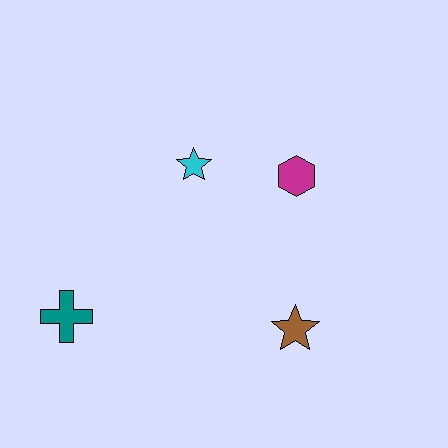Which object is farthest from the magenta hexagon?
The teal cross is farthest from the magenta hexagon.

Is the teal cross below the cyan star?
Yes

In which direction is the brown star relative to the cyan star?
The brown star is below the cyan star.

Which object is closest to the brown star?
The magenta hexagon is closest to the brown star.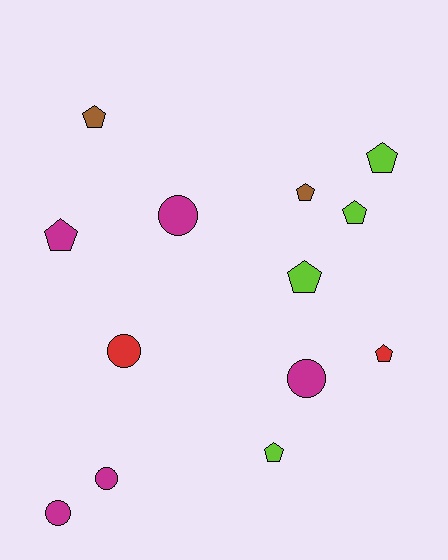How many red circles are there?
There is 1 red circle.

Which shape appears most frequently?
Pentagon, with 8 objects.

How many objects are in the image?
There are 13 objects.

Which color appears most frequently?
Magenta, with 5 objects.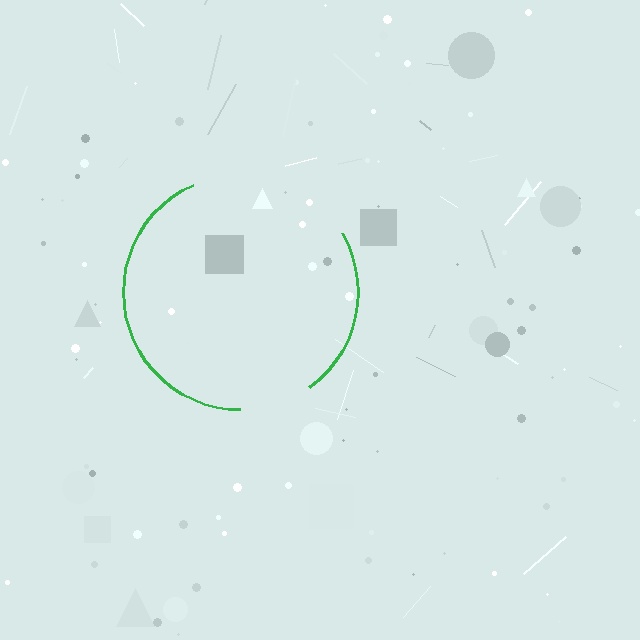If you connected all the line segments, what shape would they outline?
They would outline a circle.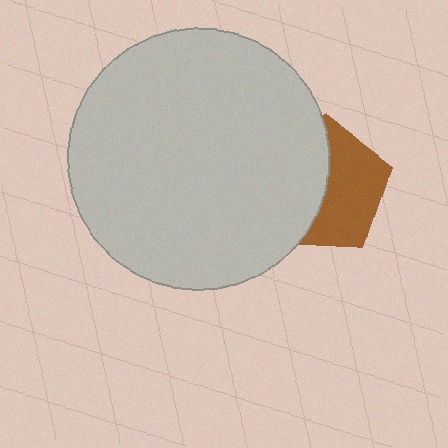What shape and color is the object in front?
The object in front is a light gray circle.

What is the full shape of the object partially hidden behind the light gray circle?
The partially hidden object is a brown pentagon.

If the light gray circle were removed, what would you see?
You would see the complete brown pentagon.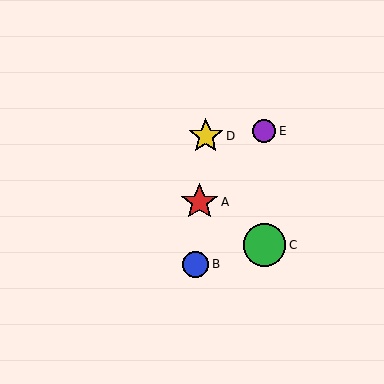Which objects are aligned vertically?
Objects C, E are aligned vertically.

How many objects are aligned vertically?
2 objects (C, E) are aligned vertically.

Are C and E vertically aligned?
Yes, both are at x≈264.